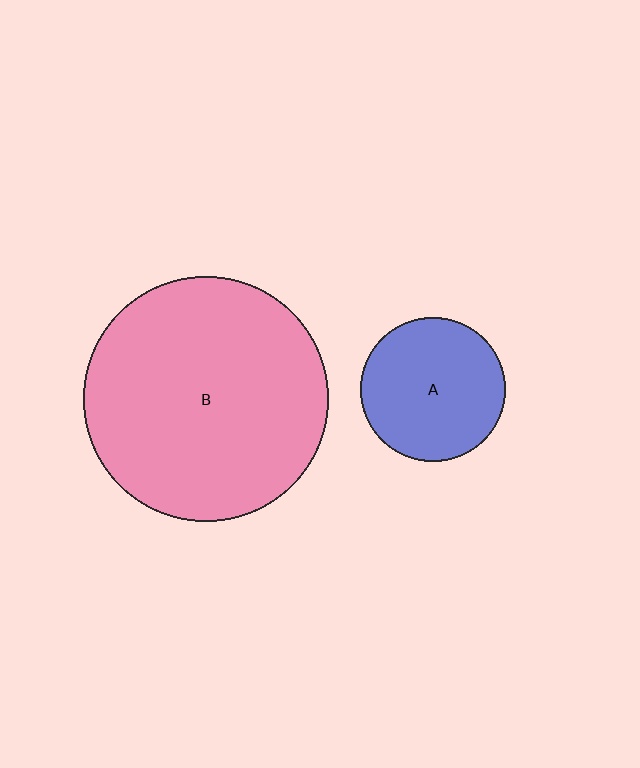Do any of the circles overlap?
No, none of the circles overlap.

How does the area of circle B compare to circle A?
Approximately 2.9 times.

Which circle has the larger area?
Circle B (pink).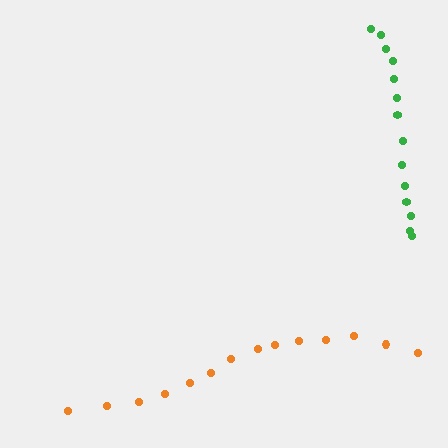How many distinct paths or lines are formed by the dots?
There are 2 distinct paths.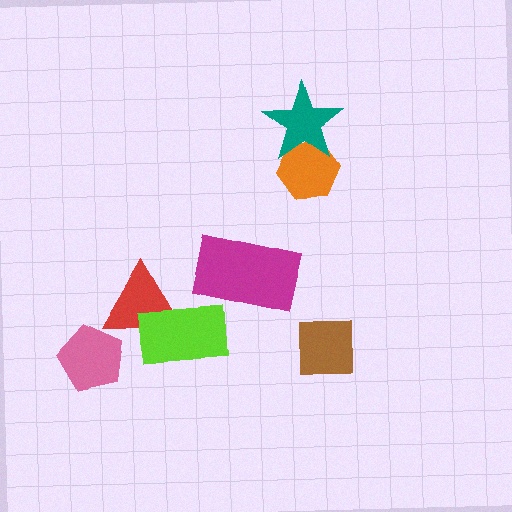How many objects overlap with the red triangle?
1 object overlaps with the red triangle.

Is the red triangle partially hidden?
Yes, it is partially covered by another shape.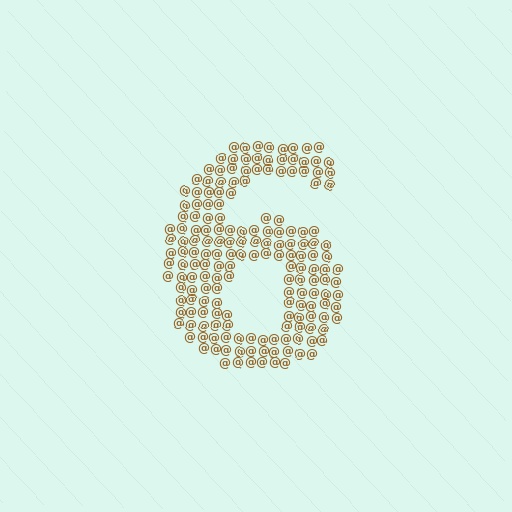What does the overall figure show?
The overall figure shows the digit 6.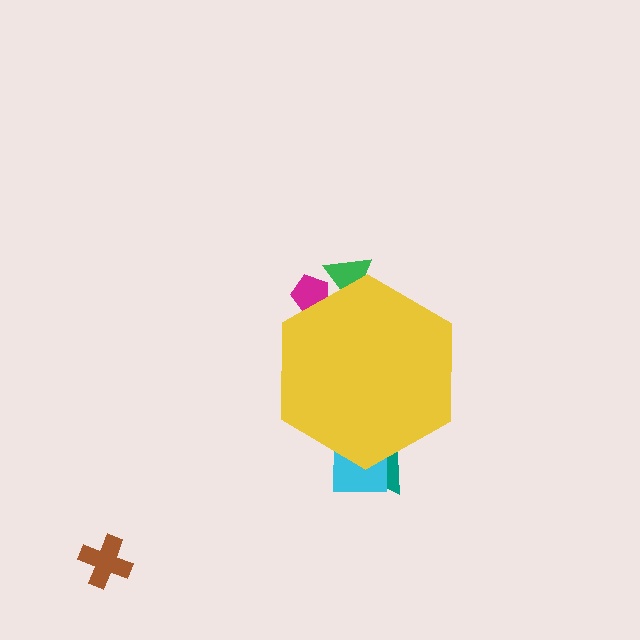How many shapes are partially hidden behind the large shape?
4 shapes are partially hidden.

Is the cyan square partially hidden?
Yes, the cyan square is partially hidden behind the yellow hexagon.